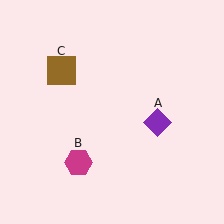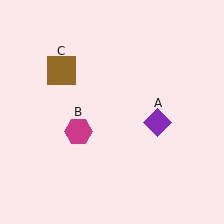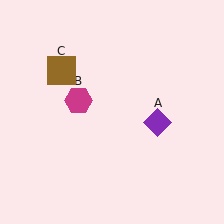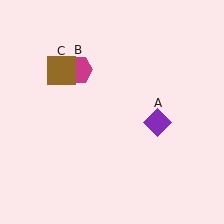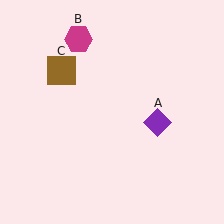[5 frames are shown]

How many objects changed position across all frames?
1 object changed position: magenta hexagon (object B).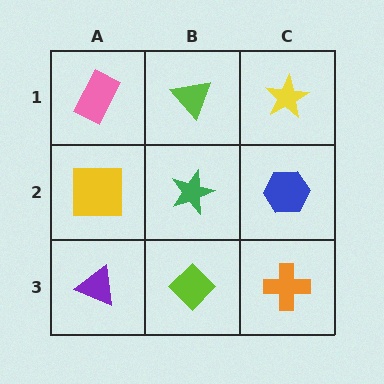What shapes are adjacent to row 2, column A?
A pink rectangle (row 1, column A), a purple triangle (row 3, column A), a green star (row 2, column B).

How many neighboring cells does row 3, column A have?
2.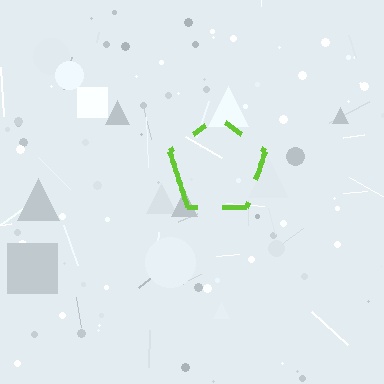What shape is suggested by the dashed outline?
The dashed outline suggests a pentagon.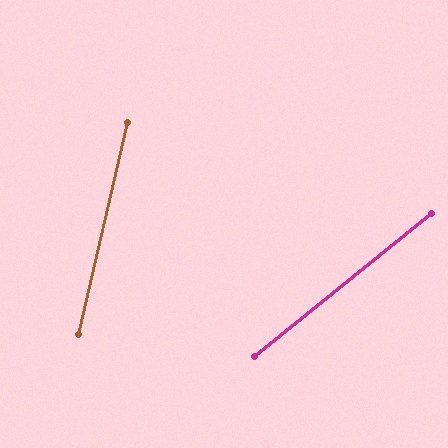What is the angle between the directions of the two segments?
Approximately 38 degrees.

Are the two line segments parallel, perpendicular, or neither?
Neither parallel nor perpendicular — they differ by about 38°.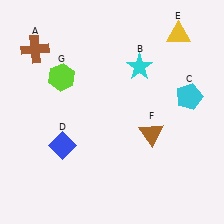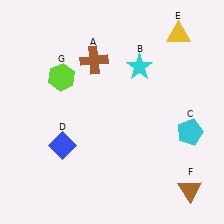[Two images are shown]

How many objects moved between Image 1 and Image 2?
3 objects moved between the two images.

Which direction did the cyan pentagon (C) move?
The cyan pentagon (C) moved down.